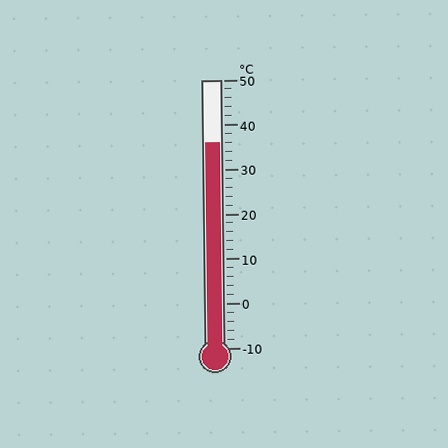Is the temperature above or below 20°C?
The temperature is above 20°C.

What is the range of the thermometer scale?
The thermometer scale ranges from -10°C to 50°C.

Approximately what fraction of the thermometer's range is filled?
The thermometer is filled to approximately 75% of its range.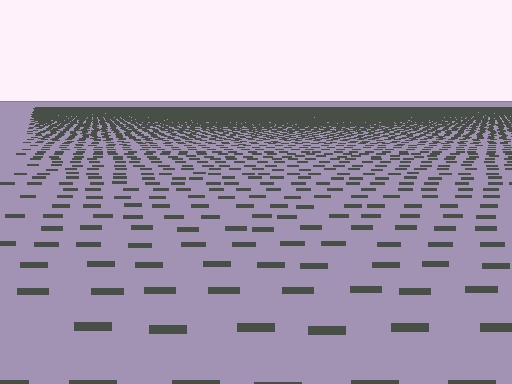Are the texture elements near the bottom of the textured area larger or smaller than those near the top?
Larger. Near the bottom, elements are closer to the viewer and appear at a bigger on-screen size.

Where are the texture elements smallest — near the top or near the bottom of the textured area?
Near the top.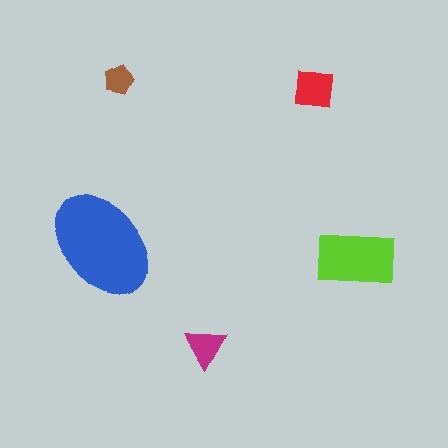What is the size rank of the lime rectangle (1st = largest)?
2nd.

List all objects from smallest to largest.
The brown pentagon, the magenta triangle, the red square, the lime rectangle, the blue ellipse.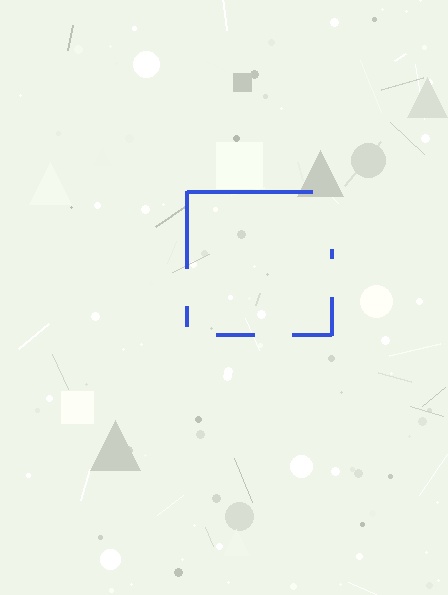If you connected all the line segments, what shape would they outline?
They would outline a square.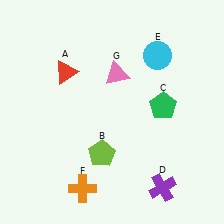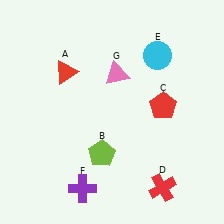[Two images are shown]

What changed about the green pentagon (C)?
In Image 1, C is green. In Image 2, it changed to red.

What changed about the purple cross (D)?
In Image 1, D is purple. In Image 2, it changed to red.